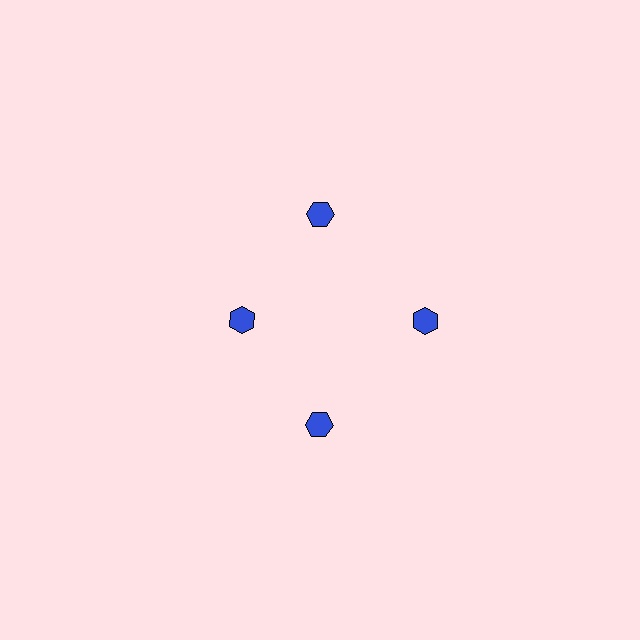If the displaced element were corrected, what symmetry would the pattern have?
It would have 4-fold rotational symmetry — the pattern would map onto itself every 90 degrees.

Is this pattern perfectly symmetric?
No. The 4 blue hexagons are arranged in a ring, but one element near the 9 o'clock position is pulled inward toward the center, breaking the 4-fold rotational symmetry.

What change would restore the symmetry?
The symmetry would be restored by moving it outward, back onto the ring so that all 4 hexagons sit at equal angles and equal distance from the center.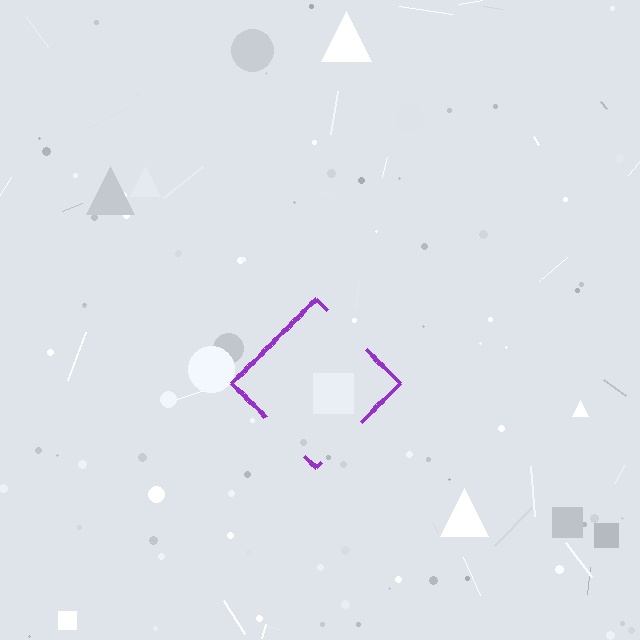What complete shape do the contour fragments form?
The contour fragments form a diamond.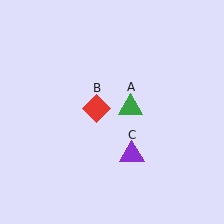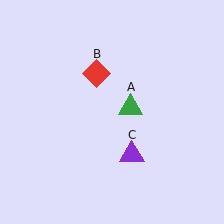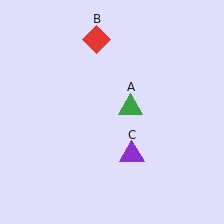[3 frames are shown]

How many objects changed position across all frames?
1 object changed position: red diamond (object B).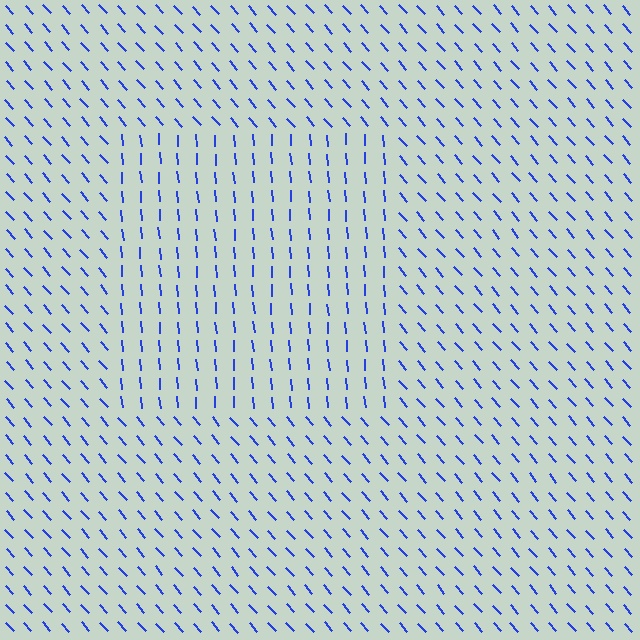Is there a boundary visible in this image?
Yes, there is a texture boundary formed by a change in line orientation.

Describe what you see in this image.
The image is filled with small blue line segments. A rectangle region in the image has lines oriented differently from the surrounding lines, creating a visible texture boundary.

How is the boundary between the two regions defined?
The boundary is defined purely by a change in line orientation (approximately 37 degrees difference). All lines are the same color and thickness.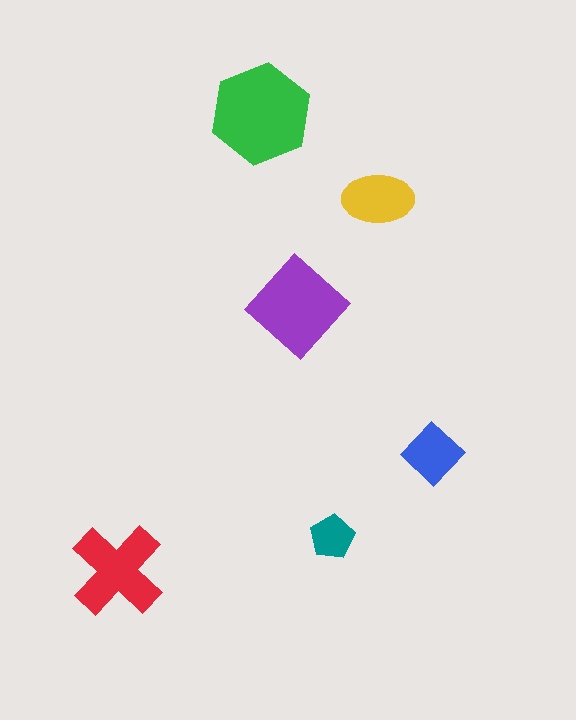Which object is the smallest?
The teal pentagon.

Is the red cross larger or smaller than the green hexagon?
Smaller.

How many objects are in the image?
There are 6 objects in the image.